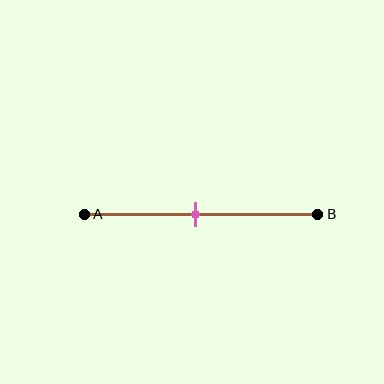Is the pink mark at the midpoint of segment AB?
Yes, the mark is approximately at the midpoint.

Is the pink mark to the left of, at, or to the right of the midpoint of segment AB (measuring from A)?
The pink mark is approximately at the midpoint of segment AB.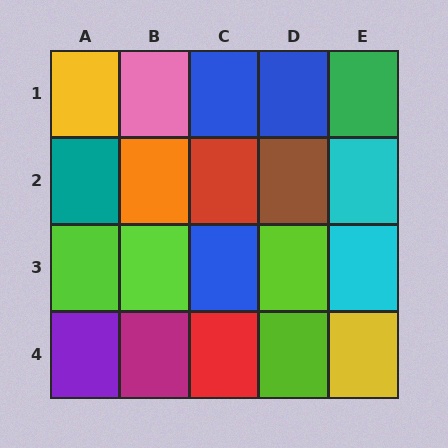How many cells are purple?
1 cell is purple.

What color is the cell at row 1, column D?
Blue.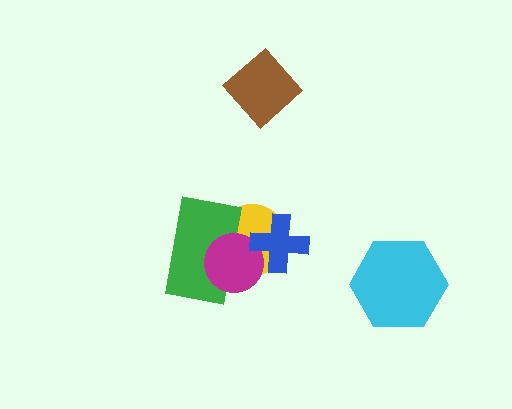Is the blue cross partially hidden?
No, no other shape covers it.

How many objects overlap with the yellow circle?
3 objects overlap with the yellow circle.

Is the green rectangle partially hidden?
Yes, it is partially covered by another shape.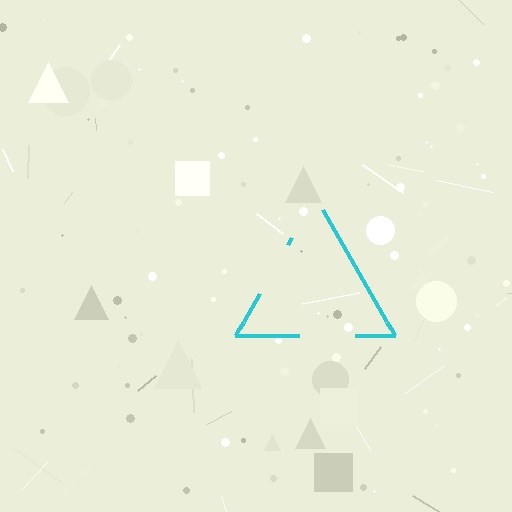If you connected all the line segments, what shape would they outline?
They would outline a triangle.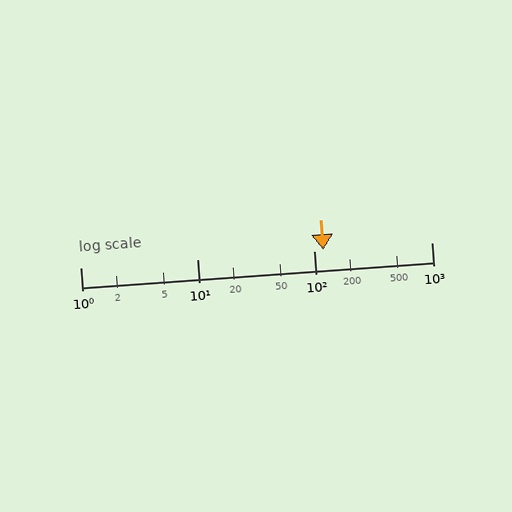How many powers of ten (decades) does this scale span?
The scale spans 3 decades, from 1 to 1000.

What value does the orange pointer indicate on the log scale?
The pointer indicates approximately 120.